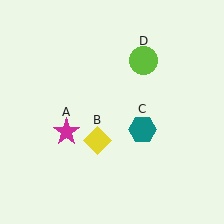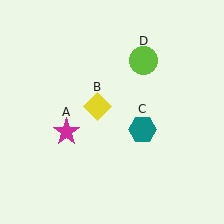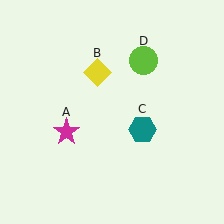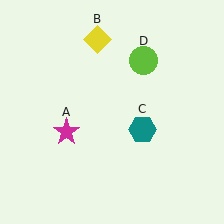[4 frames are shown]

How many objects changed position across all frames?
1 object changed position: yellow diamond (object B).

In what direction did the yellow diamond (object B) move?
The yellow diamond (object B) moved up.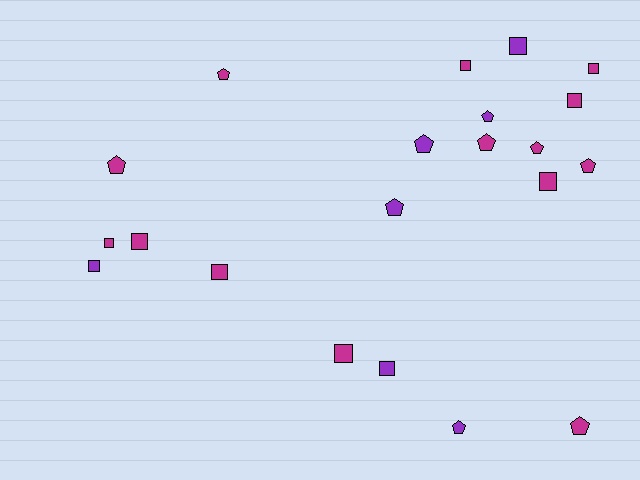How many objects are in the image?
There are 21 objects.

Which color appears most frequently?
Magenta, with 14 objects.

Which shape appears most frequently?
Square, with 11 objects.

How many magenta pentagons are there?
There are 6 magenta pentagons.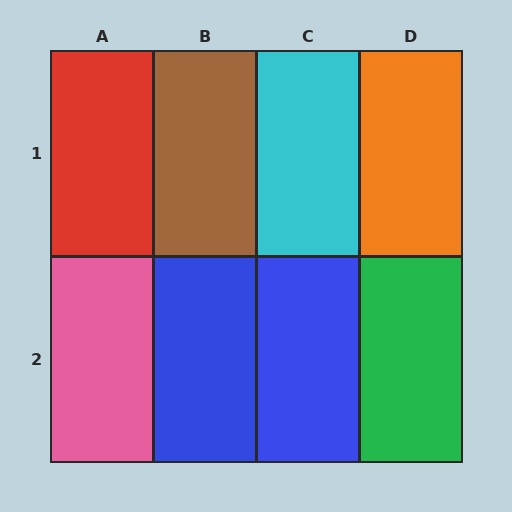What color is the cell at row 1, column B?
Brown.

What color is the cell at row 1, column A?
Red.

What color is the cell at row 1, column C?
Cyan.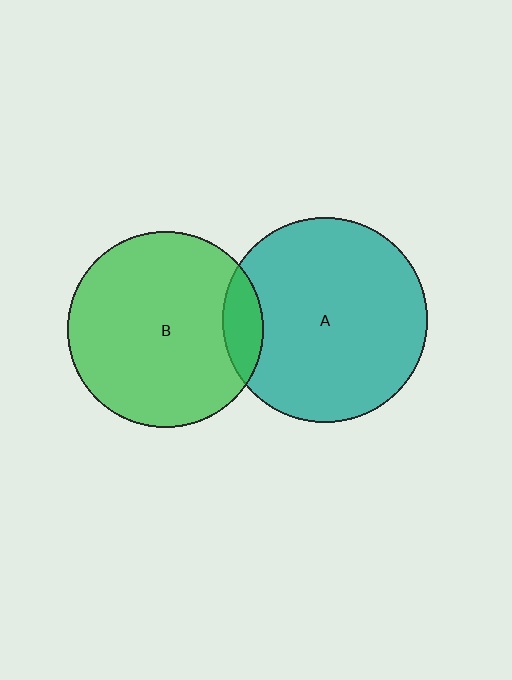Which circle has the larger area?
Circle A (teal).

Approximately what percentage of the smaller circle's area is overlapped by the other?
Approximately 10%.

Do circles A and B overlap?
Yes.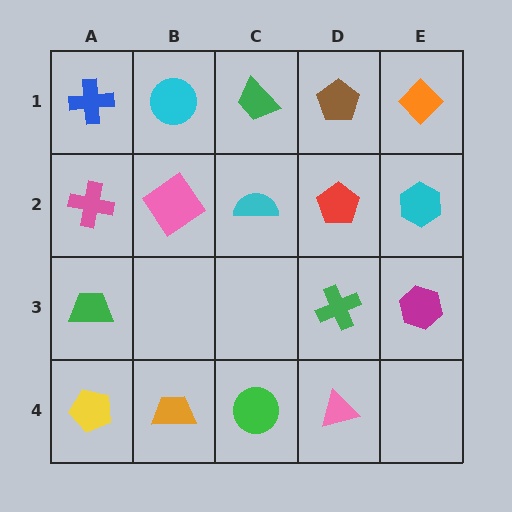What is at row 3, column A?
A green trapezoid.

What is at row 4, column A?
A yellow pentagon.